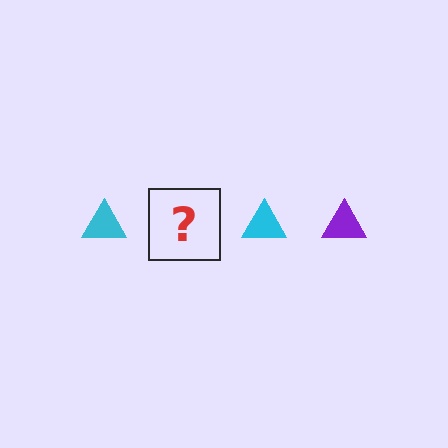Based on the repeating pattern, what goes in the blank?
The blank should be a purple triangle.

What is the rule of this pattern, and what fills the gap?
The rule is that the pattern cycles through cyan, purple triangles. The gap should be filled with a purple triangle.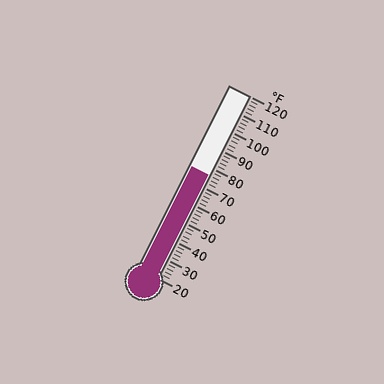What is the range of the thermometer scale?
The thermometer scale ranges from 20°F to 120°F.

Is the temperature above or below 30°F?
The temperature is above 30°F.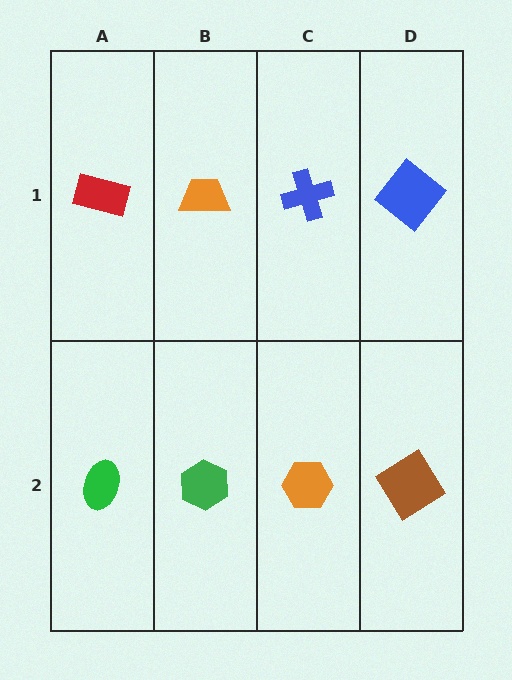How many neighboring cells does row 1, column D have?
2.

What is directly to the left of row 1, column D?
A blue cross.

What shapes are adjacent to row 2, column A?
A red rectangle (row 1, column A), a green hexagon (row 2, column B).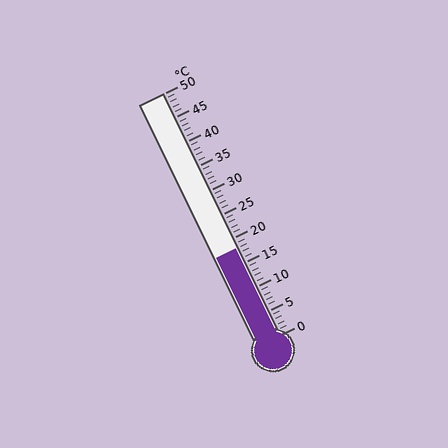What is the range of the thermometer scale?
The thermometer scale ranges from 0°C to 50°C.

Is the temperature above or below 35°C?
The temperature is below 35°C.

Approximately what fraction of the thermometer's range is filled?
The thermometer is filled to approximately 35% of its range.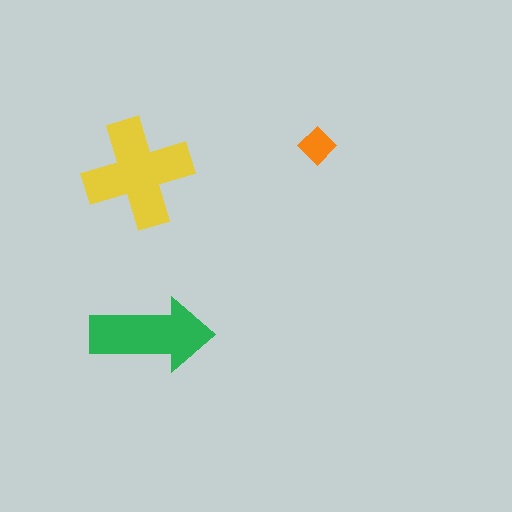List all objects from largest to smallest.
The yellow cross, the green arrow, the orange diamond.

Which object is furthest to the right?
The orange diamond is rightmost.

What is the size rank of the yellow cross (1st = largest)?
1st.